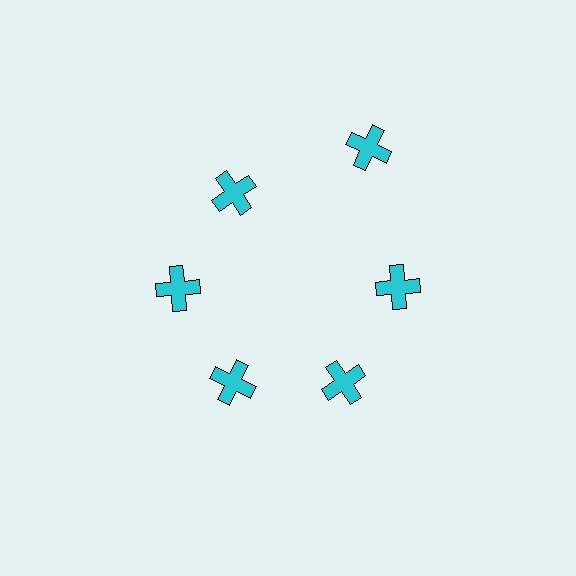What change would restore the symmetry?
The symmetry would be restored by moving it inward, back onto the ring so that all 6 crosses sit at equal angles and equal distance from the center.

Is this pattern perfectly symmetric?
No. The 6 cyan crosses are arranged in a ring, but one element near the 1 o'clock position is pushed outward from the center, breaking the 6-fold rotational symmetry.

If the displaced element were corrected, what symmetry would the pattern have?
It would have 6-fold rotational symmetry — the pattern would map onto itself every 60 degrees.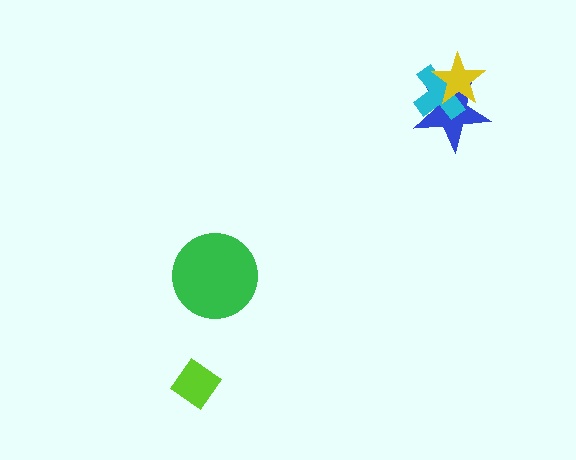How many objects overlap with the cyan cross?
2 objects overlap with the cyan cross.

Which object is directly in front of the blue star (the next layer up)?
The cyan cross is directly in front of the blue star.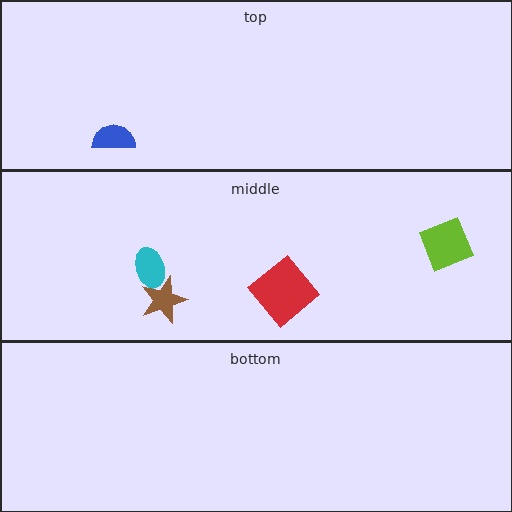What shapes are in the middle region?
The cyan ellipse, the brown star, the lime diamond, the red diamond.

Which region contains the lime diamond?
The middle region.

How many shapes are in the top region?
1.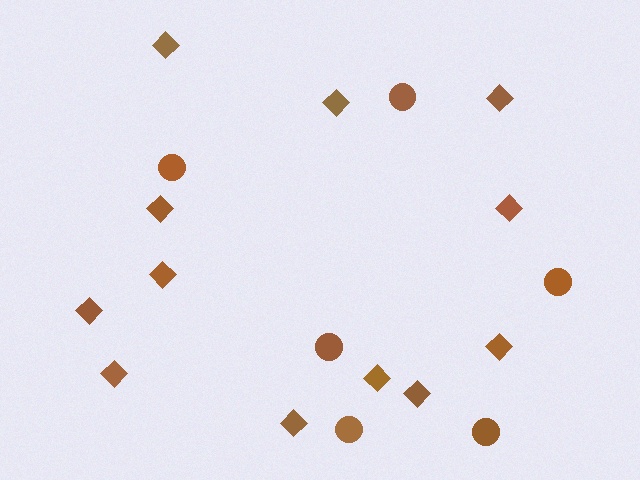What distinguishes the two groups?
There are 2 groups: one group of diamonds (12) and one group of circles (6).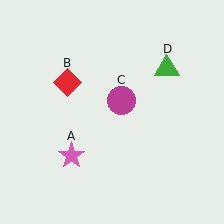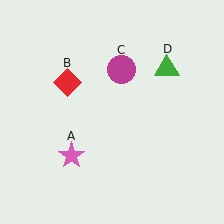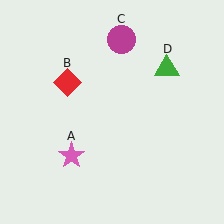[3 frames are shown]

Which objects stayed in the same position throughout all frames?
Pink star (object A) and red diamond (object B) and green triangle (object D) remained stationary.